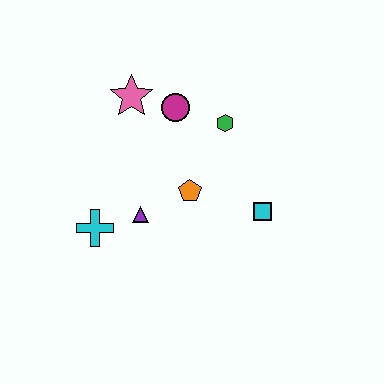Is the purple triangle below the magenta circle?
Yes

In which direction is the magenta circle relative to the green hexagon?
The magenta circle is to the left of the green hexagon.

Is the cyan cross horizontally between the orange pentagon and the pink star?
No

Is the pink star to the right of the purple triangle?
No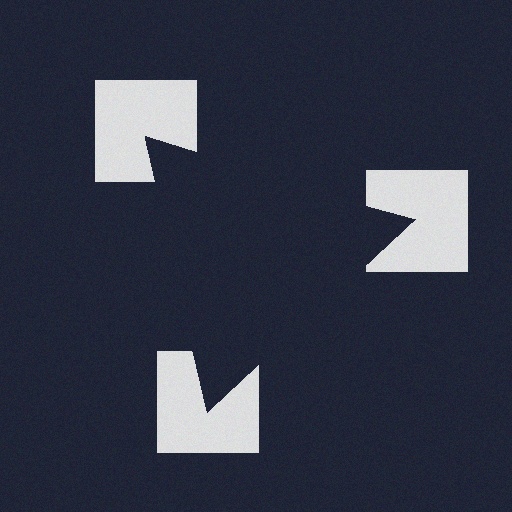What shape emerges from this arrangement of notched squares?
An illusory triangle — its edges are inferred from the aligned wedge cuts in the notched squares, not physically drawn.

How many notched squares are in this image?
There are 3 — one at each vertex of the illusory triangle.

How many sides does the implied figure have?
3 sides.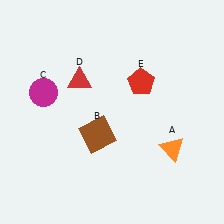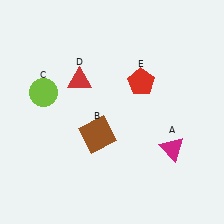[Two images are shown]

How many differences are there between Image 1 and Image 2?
There are 2 differences between the two images.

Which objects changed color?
A changed from orange to magenta. C changed from magenta to lime.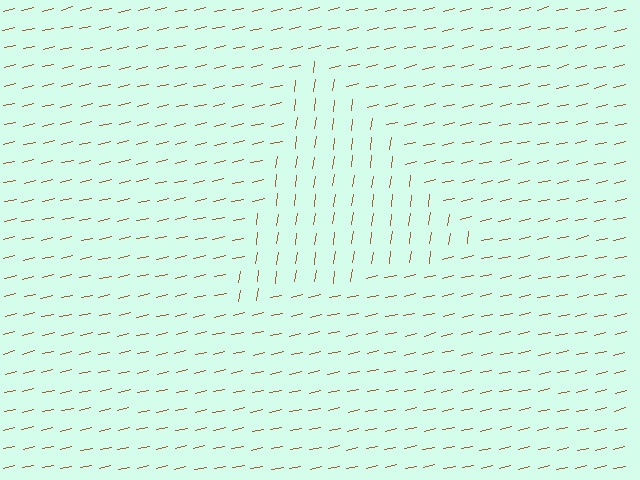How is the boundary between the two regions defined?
The boundary is defined purely by a change in line orientation (approximately 69 degrees difference). All lines are the same color and thickness.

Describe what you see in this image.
The image is filled with small brown line segments. A triangle region in the image has lines oriented differently from the surrounding lines, creating a visible texture boundary.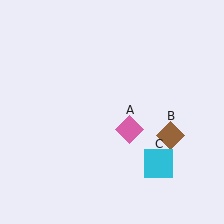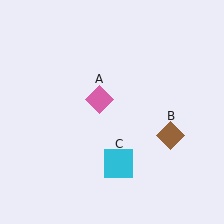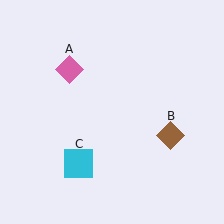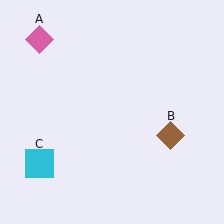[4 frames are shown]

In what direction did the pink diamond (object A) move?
The pink diamond (object A) moved up and to the left.